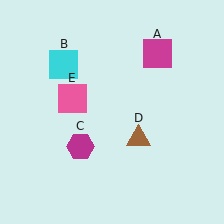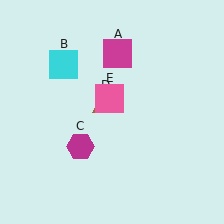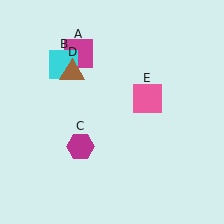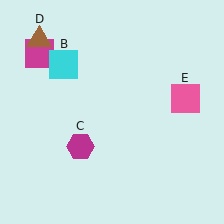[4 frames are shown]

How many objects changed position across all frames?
3 objects changed position: magenta square (object A), brown triangle (object D), pink square (object E).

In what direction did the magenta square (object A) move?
The magenta square (object A) moved left.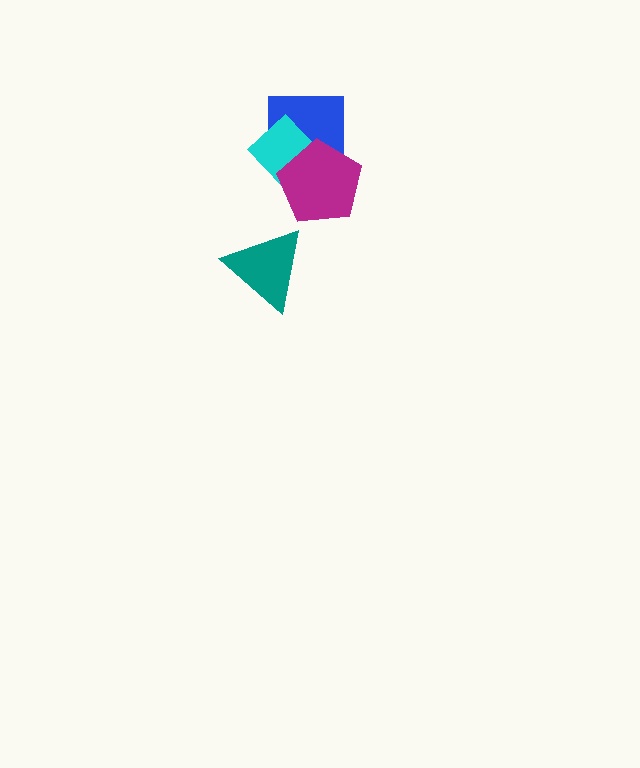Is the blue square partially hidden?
Yes, it is partially covered by another shape.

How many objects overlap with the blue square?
2 objects overlap with the blue square.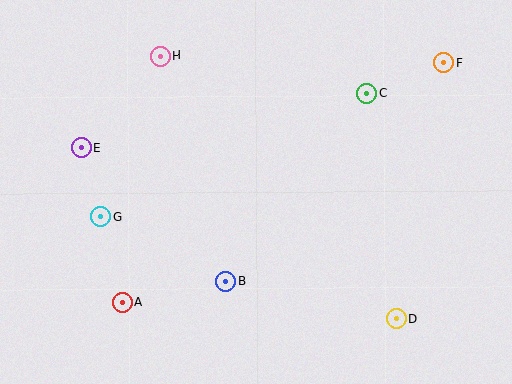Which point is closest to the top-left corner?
Point E is closest to the top-left corner.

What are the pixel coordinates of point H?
Point H is at (161, 56).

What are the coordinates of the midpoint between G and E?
The midpoint between G and E is at (91, 182).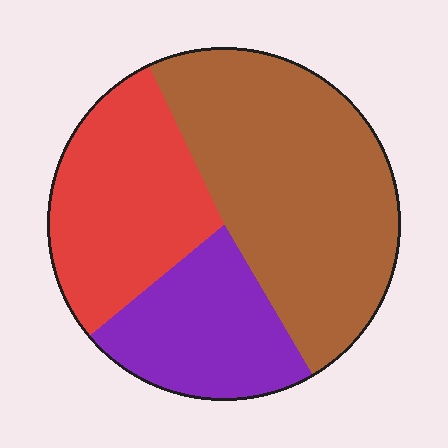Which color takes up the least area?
Purple, at roughly 20%.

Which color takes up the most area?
Brown, at roughly 50%.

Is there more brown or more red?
Brown.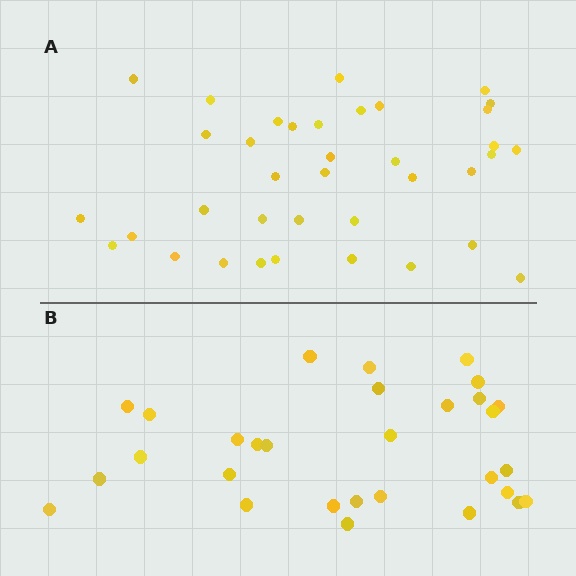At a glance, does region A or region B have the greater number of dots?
Region A (the top region) has more dots.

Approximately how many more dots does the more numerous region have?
Region A has roughly 8 or so more dots than region B.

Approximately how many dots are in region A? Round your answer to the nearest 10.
About 40 dots. (The exact count is 37, which rounds to 40.)